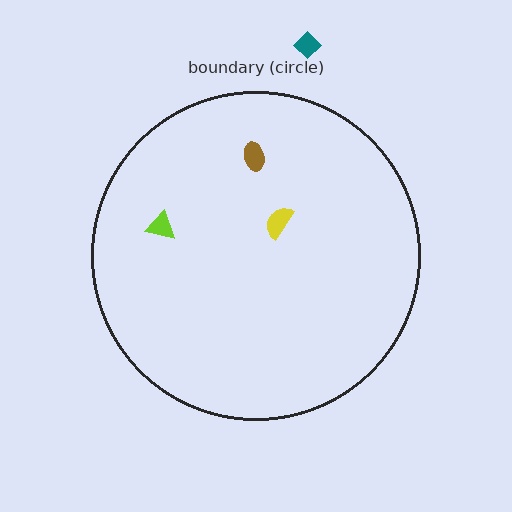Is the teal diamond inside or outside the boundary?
Outside.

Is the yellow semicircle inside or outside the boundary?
Inside.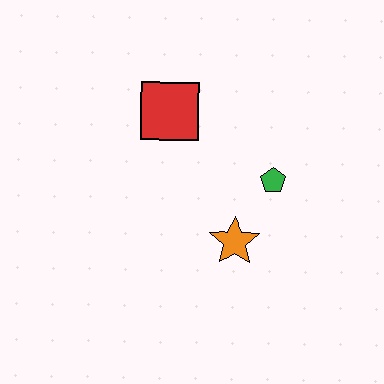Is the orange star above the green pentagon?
No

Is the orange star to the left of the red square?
No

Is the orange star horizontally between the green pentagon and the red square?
Yes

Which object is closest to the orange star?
The green pentagon is closest to the orange star.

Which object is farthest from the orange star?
The red square is farthest from the orange star.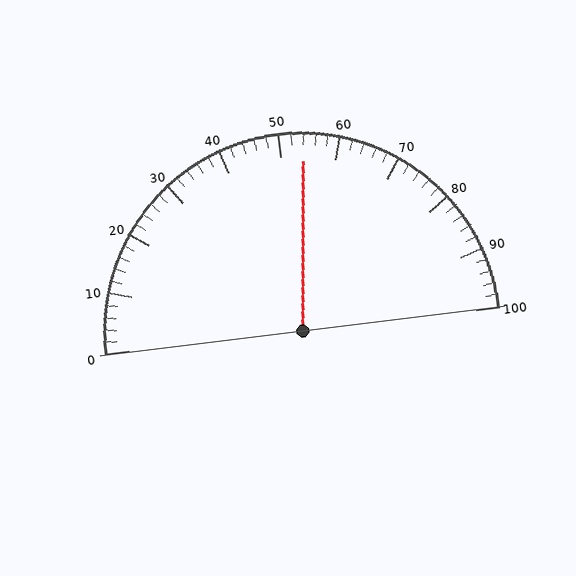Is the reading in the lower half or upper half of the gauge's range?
The reading is in the upper half of the range (0 to 100).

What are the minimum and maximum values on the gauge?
The gauge ranges from 0 to 100.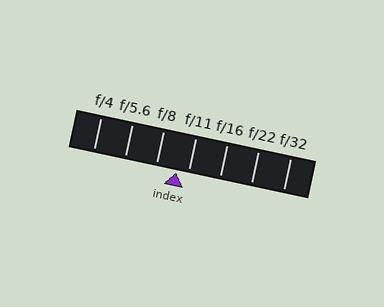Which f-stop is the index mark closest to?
The index mark is closest to f/11.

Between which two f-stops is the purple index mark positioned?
The index mark is between f/8 and f/11.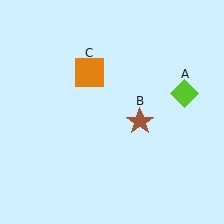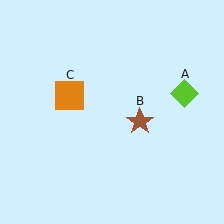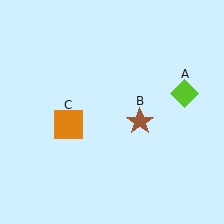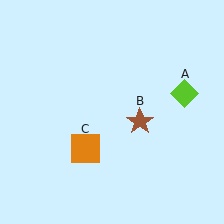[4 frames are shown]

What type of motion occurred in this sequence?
The orange square (object C) rotated counterclockwise around the center of the scene.